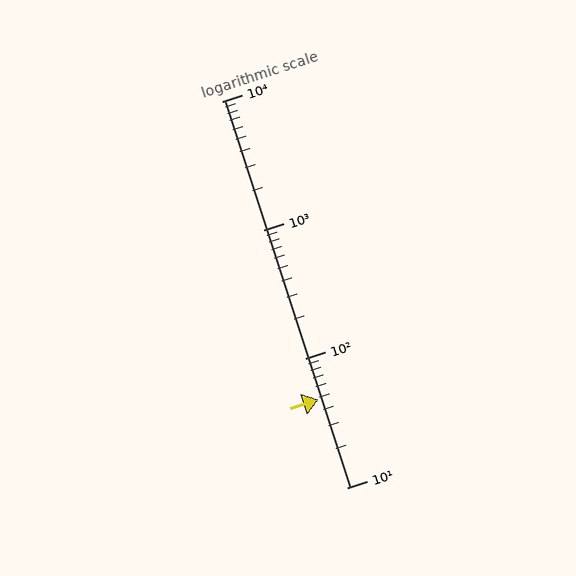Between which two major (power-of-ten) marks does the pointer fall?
The pointer is between 10 and 100.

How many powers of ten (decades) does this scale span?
The scale spans 3 decades, from 10 to 10000.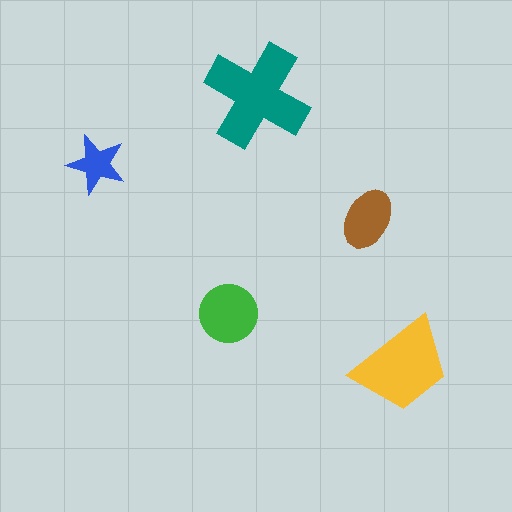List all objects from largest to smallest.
The teal cross, the yellow trapezoid, the green circle, the brown ellipse, the blue star.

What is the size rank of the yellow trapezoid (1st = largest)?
2nd.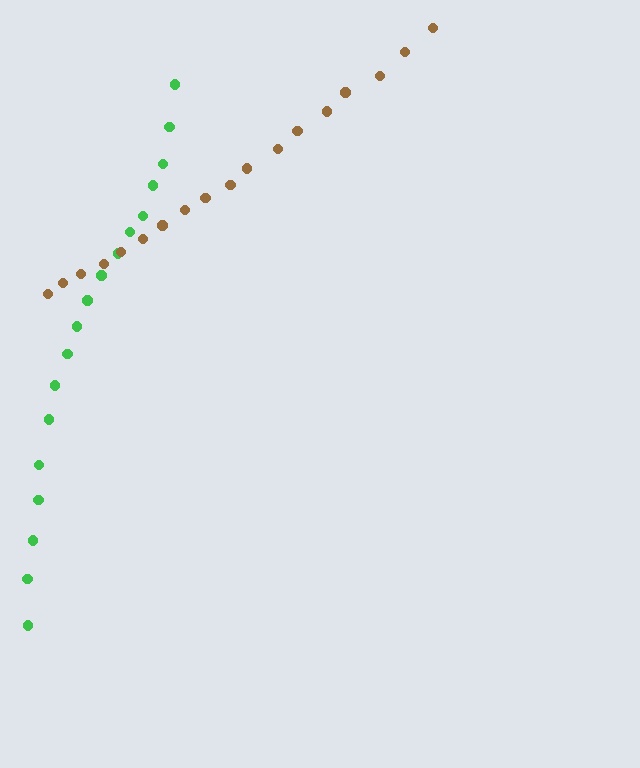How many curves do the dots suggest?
There are 2 distinct paths.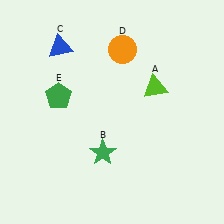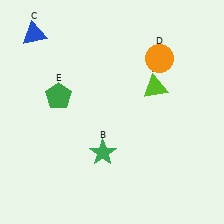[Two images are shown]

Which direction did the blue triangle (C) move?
The blue triangle (C) moved left.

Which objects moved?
The objects that moved are: the blue triangle (C), the orange circle (D).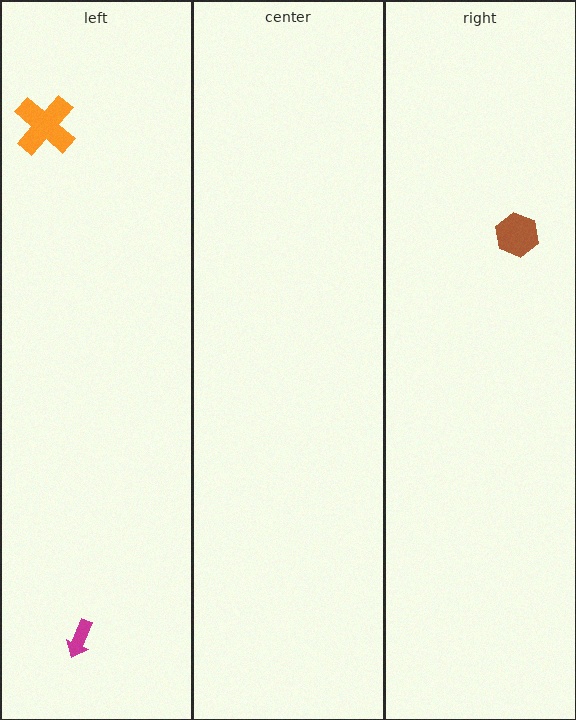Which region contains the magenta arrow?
The left region.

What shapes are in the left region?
The orange cross, the magenta arrow.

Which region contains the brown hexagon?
The right region.